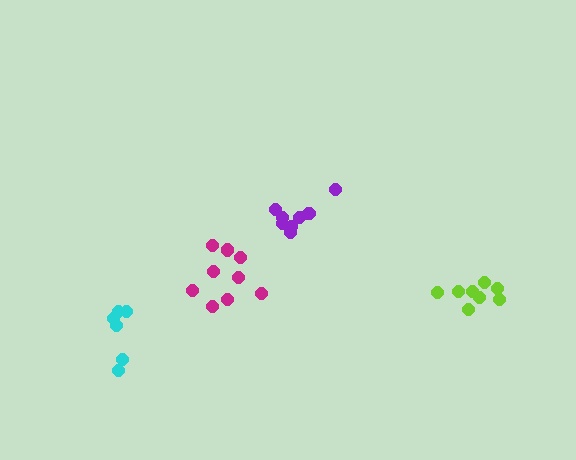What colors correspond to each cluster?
The clusters are colored: lime, cyan, magenta, purple.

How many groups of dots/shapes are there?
There are 4 groups.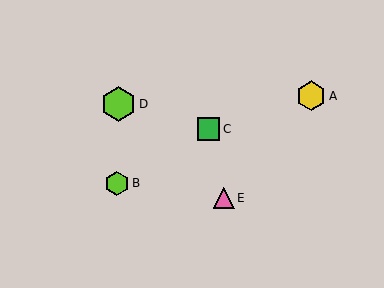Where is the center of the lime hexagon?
The center of the lime hexagon is at (117, 183).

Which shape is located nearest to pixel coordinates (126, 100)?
The lime hexagon (labeled D) at (118, 104) is nearest to that location.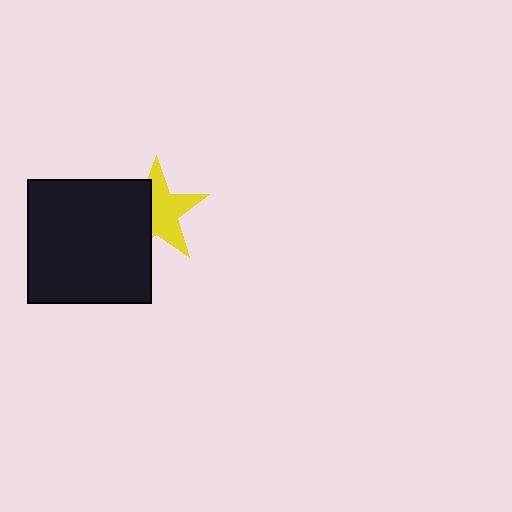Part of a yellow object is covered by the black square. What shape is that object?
It is a star.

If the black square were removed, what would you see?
You would see the complete yellow star.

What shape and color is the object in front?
The object in front is a black square.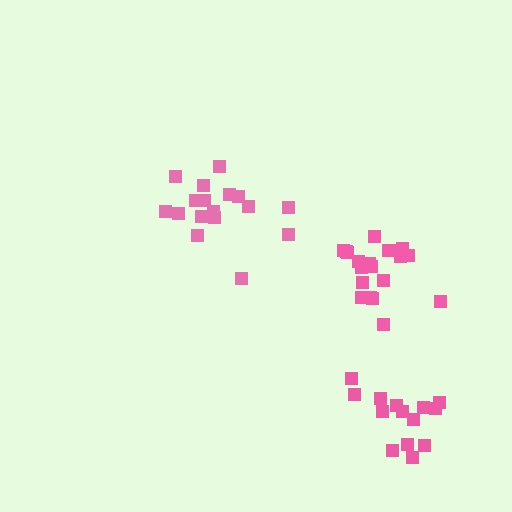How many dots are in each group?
Group 1: 17 dots, Group 2: 14 dots, Group 3: 20 dots (51 total).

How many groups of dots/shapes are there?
There are 3 groups.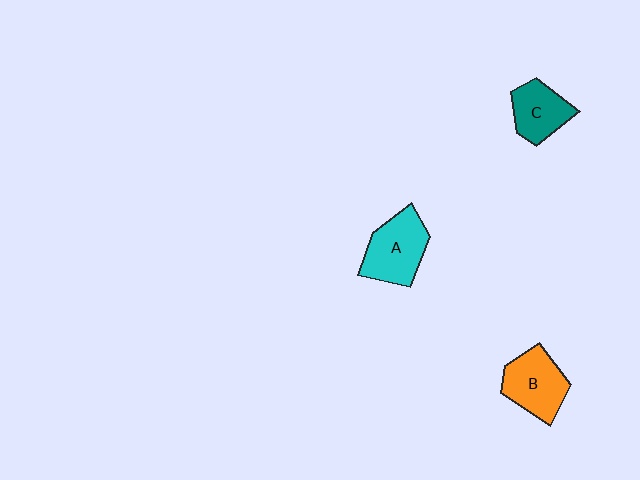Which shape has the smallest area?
Shape C (teal).